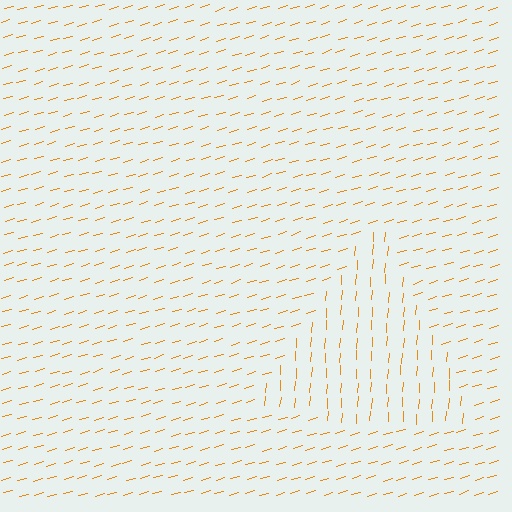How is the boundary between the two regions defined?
The boundary is defined purely by a change in line orientation (approximately 69 degrees difference). All lines are the same color and thickness.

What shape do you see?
I see a triangle.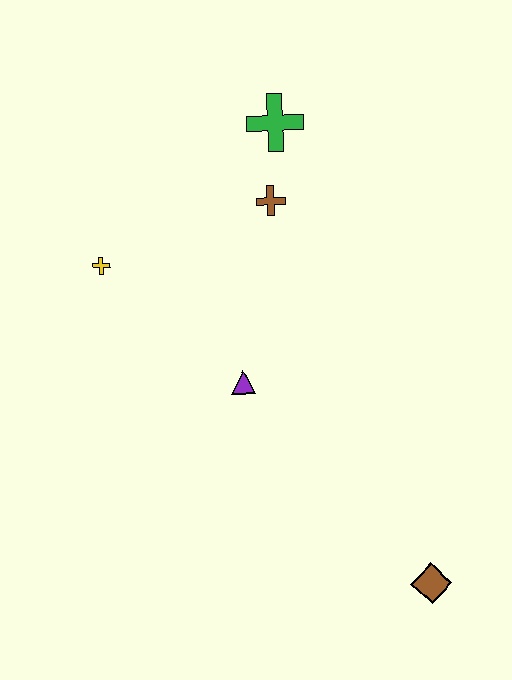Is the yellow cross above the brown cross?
No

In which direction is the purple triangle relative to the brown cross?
The purple triangle is below the brown cross.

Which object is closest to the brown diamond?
The purple triangle is closest to the brown diamond.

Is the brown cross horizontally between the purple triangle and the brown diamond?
Yes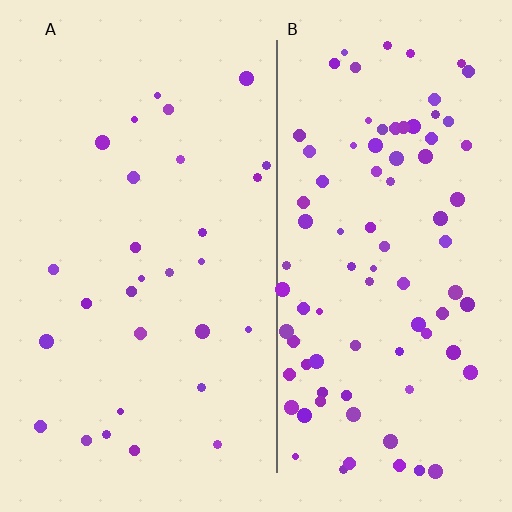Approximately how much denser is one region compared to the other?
Approximately 3.0× — region B over region A.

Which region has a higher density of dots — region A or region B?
B (the right).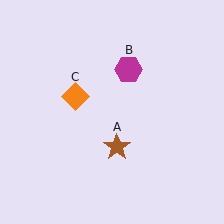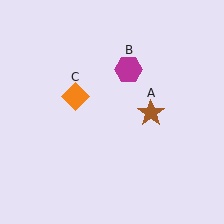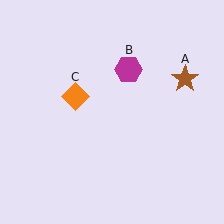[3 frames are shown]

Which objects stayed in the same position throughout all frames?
Magenta hexagon (object B) and orange diamond (object C) remained stationary.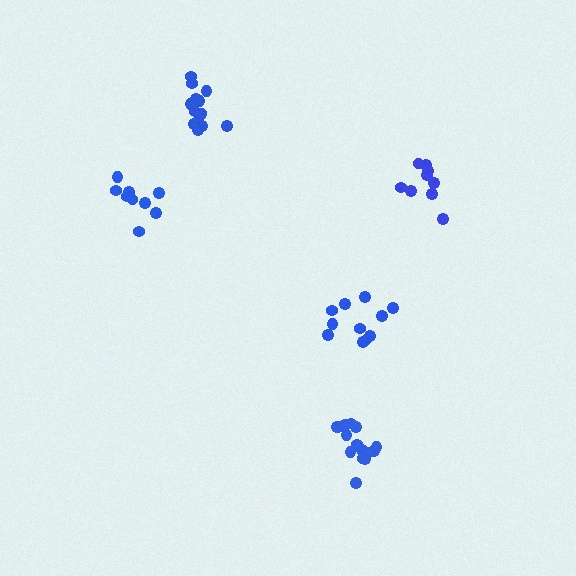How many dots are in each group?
Group 1: 9 dots, Group 2: 9 dots, Group 3: 15 dots, Group 4: 11 dots, Group 5: 13 dots (57 total).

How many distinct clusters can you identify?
There are 5 distinct clusters.